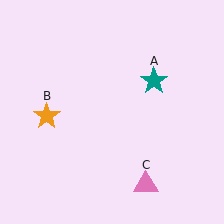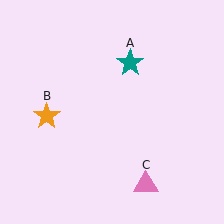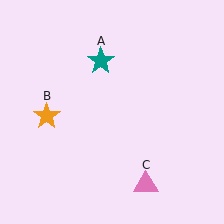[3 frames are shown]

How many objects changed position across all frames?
1 object changed position: teal star (object A).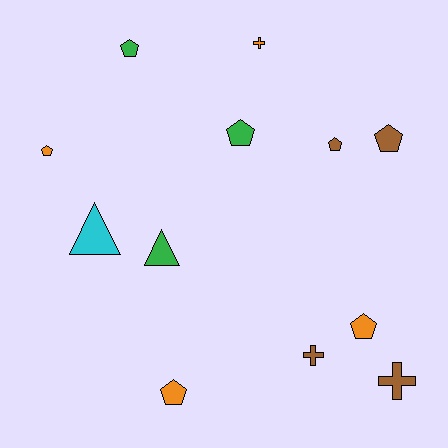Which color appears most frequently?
Orange, with 4 objects.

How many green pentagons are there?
There are 2 green pentagons.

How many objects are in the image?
There are 12 objects.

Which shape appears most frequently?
Pentagon, with 7 objects.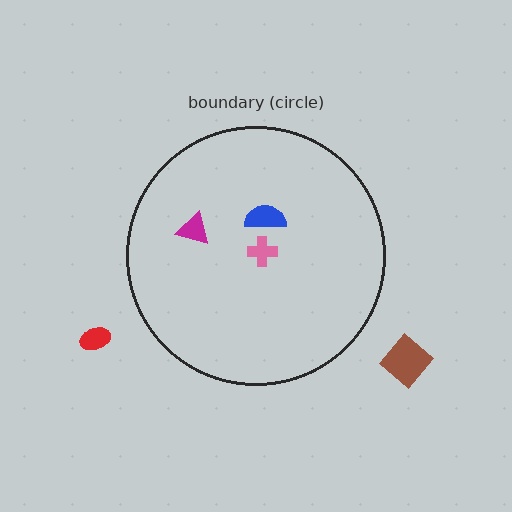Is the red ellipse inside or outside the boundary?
Outside.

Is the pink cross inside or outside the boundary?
Inside.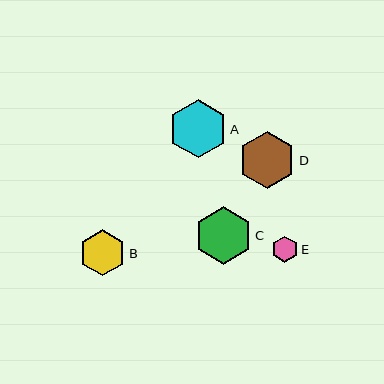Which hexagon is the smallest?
Hexagon E is the smallest with a size of approximately 26 pixels.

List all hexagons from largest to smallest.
From largest to smallest: A, C, D, B, E.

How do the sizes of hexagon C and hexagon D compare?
Hexagon C and hexagon D are approximately the same size.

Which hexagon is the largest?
Hexagon A is the largest with a size of approximately 58 pixels.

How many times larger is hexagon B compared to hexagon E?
Hexagon B is approximately 1.7 times the size of hexagon E.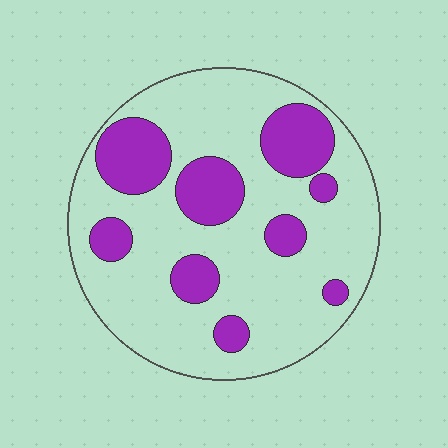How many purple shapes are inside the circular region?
9.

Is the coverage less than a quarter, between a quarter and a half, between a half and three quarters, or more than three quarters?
Between a quarter and a half.